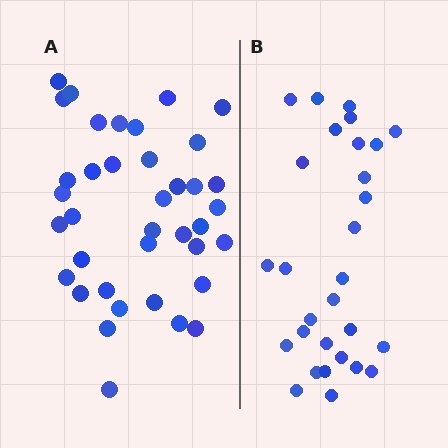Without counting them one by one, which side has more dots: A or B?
Region A (the left region) has more dots.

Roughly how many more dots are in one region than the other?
Region A has roughly 8 or so more dots than region B.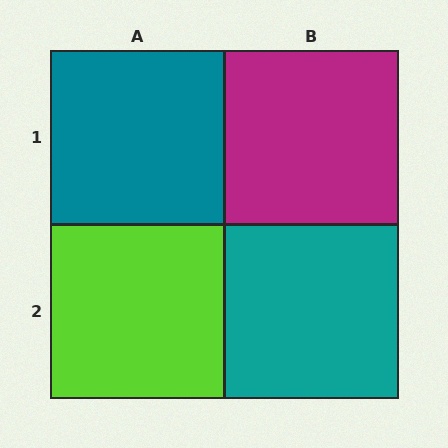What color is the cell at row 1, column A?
Teal.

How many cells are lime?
1 cell is lime.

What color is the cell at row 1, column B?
Magenta.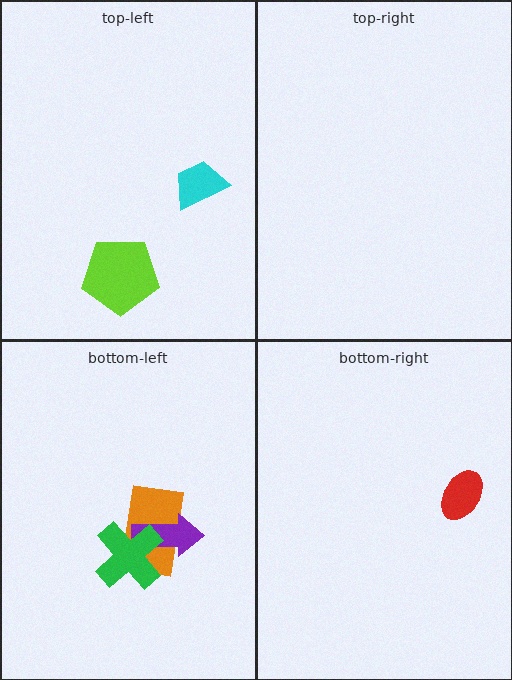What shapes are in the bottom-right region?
The red ellipse.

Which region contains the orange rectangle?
The bottom-left region.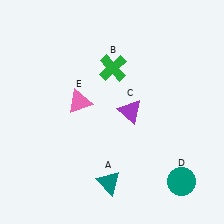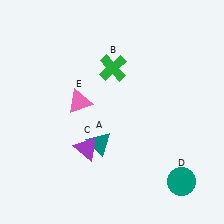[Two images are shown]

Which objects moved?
The objects that moved are: the teal triangle (A), the purple triangle (C).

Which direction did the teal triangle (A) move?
The teal triangle (A) moved up.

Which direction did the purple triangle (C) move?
The purple triangle (C) moved left.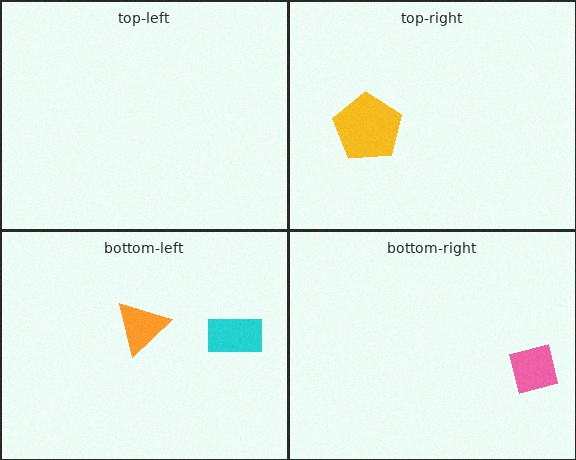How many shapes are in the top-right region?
1.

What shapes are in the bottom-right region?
The pink square.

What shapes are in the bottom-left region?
The cyan rectangle, the orange triangle.